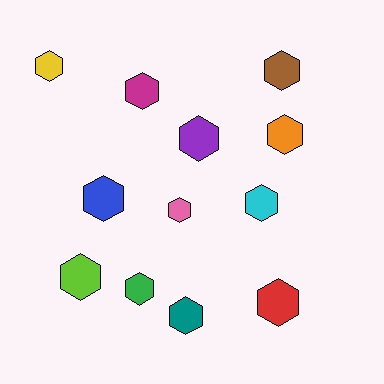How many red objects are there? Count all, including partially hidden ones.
There is 1 red object.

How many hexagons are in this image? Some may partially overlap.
There are 12 hexagons.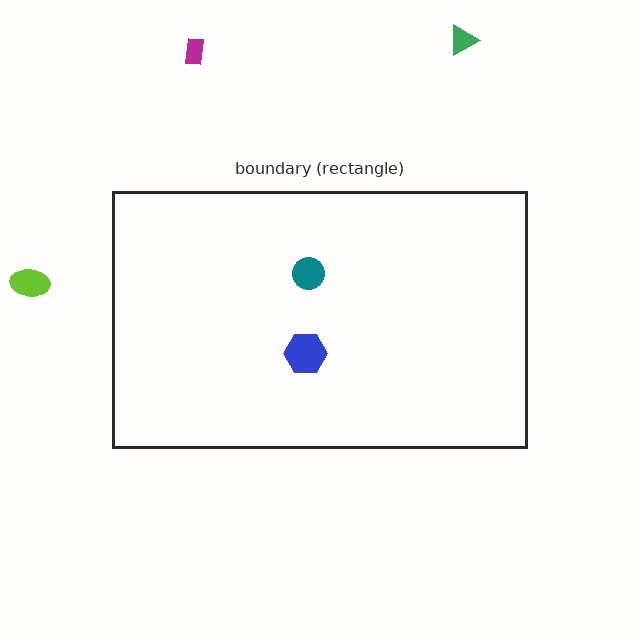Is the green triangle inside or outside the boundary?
Outside.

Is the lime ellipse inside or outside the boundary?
Outside.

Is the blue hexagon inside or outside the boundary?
Inside.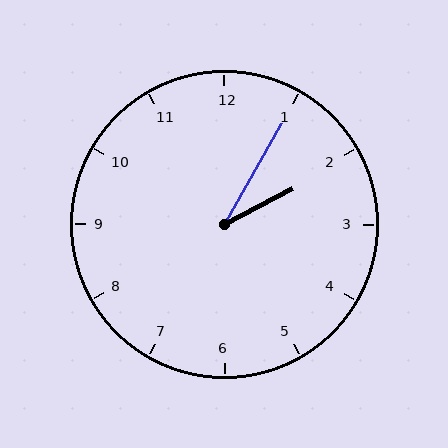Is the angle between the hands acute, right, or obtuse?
It is acute.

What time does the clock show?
2:05.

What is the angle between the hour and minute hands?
Approximately 32 degrees.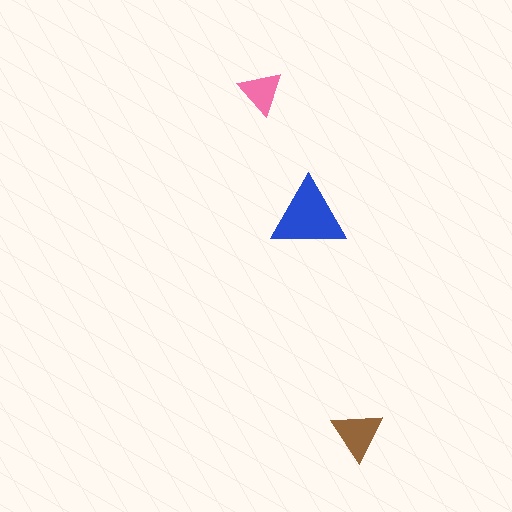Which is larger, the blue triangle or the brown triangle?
The blue one.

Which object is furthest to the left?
The pink triangle is leftmost.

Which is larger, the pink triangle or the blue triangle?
The blue one.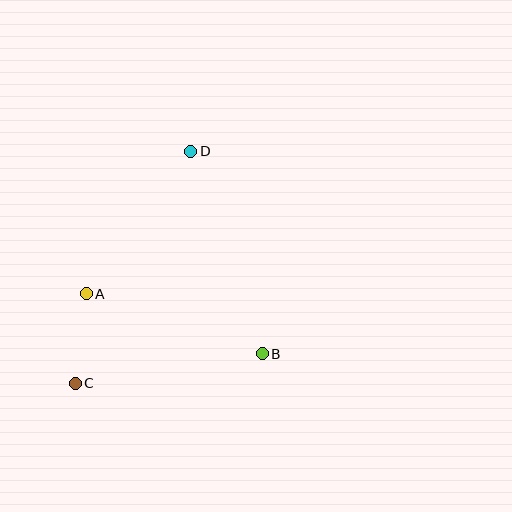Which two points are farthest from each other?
Points C and D are farthest from each other.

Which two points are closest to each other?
Points A and C are closest to each other.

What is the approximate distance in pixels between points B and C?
The distance between B and C is approximately 189 pixels.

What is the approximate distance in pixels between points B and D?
The distance between B and D is approximately 215 pixels.